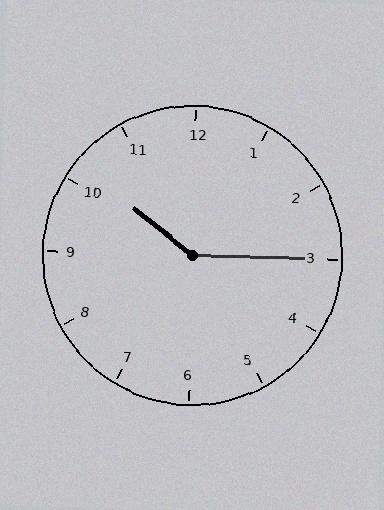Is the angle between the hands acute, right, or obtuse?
It is obtuse.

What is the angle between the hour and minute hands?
Approximately 142 degrees.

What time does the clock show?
10:15.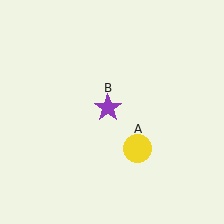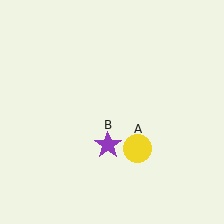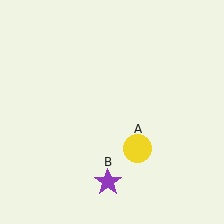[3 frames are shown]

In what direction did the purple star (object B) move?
The purple star (object B) moved down.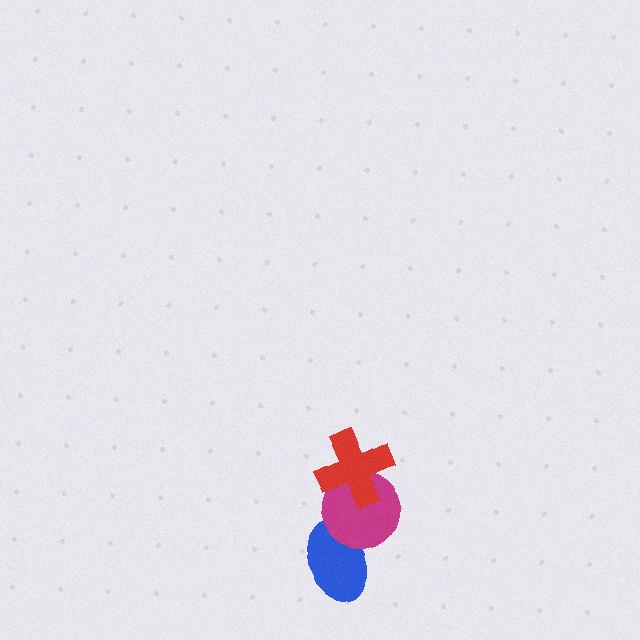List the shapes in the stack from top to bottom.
From top to bottom: the red cross, the magenta circle, the blue ellipse.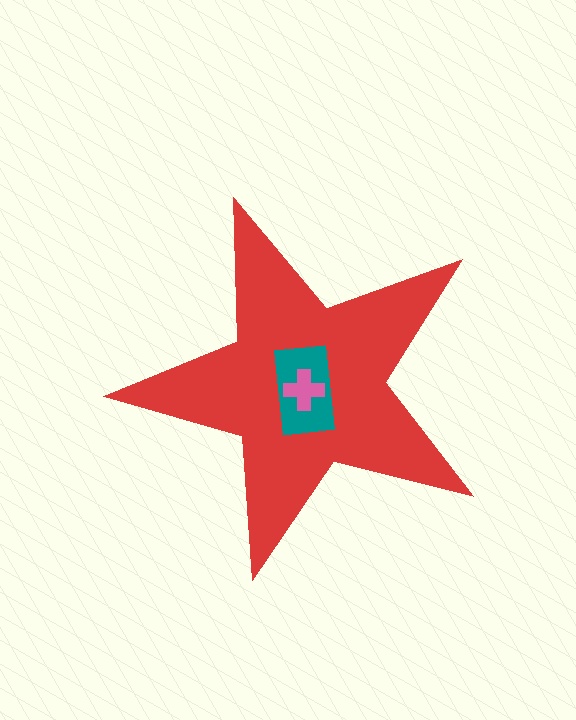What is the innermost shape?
The pink cross.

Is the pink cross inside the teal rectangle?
Yes.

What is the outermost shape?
The red star.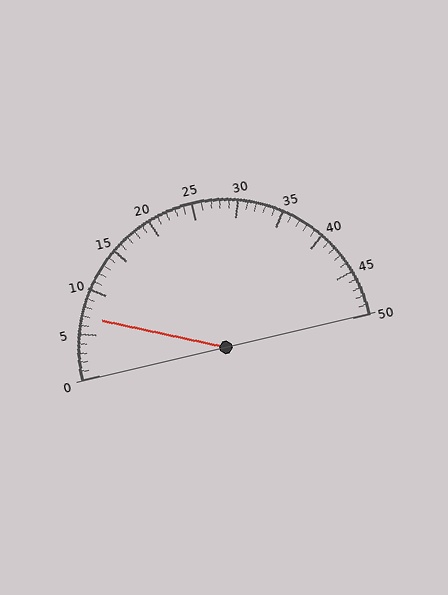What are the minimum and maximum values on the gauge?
The gauge ranges from 0 to 50.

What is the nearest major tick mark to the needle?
The nearest major tick mark is 5.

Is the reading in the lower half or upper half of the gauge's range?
The reading is in the lower half of the range (0 to 50).